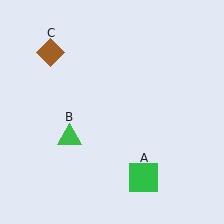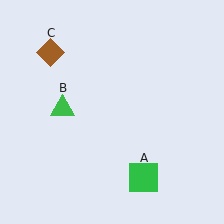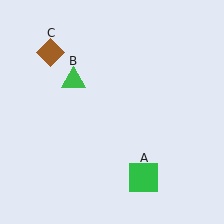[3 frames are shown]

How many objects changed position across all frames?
1 object changed position: green triangle (object B).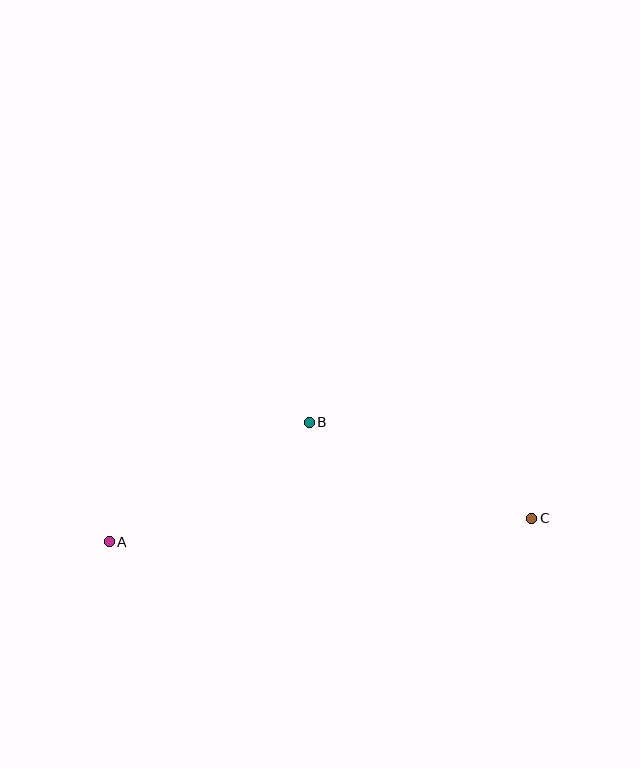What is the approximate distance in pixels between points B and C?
The distance between B and C is approximately 242 pixels.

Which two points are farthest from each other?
Points A and C are farthest from each other.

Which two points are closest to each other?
Points A and B are closest to each other.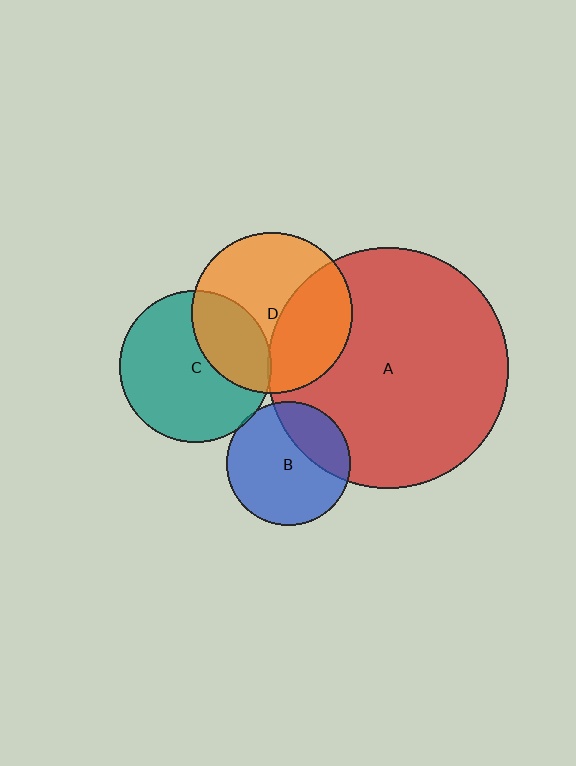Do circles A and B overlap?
Yes.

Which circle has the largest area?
Circle A (red).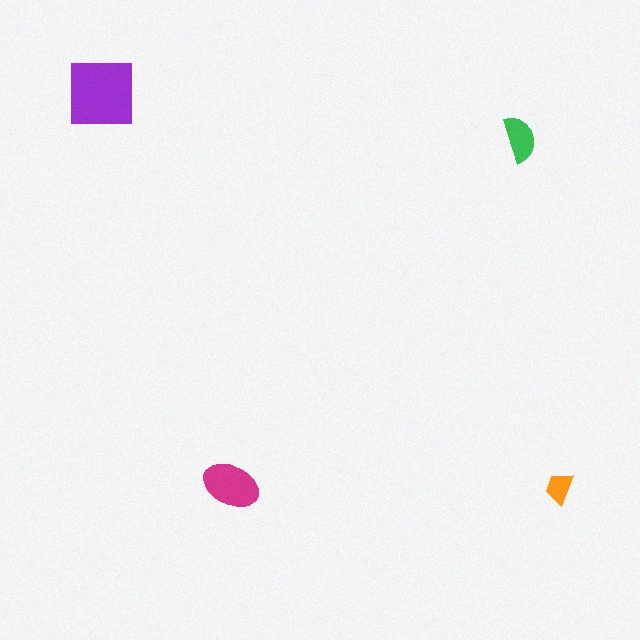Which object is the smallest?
The orange trapezoid.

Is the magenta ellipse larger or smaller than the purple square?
Smaller.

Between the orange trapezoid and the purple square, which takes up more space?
The purple square.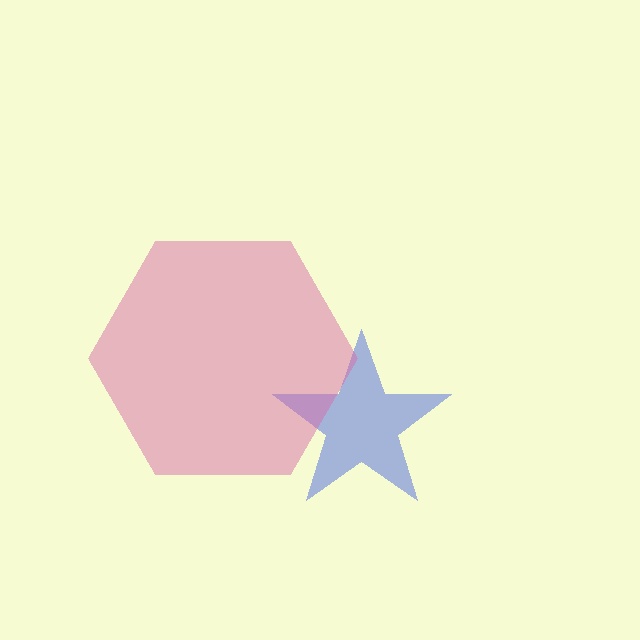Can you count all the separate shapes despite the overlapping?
Yes, there are 2 separate shapes.